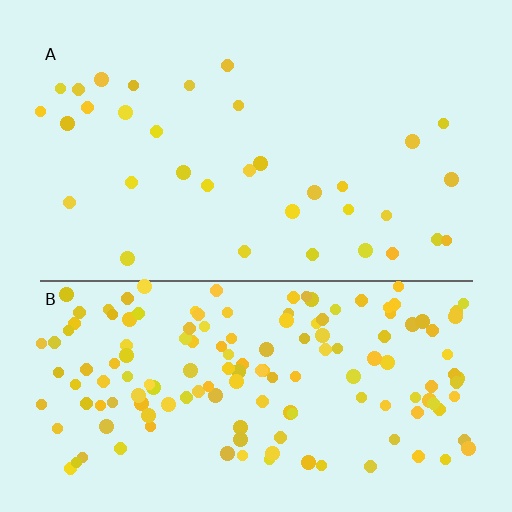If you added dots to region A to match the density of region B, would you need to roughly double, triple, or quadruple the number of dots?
Approximately quadruple.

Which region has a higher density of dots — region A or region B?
B (the bottom).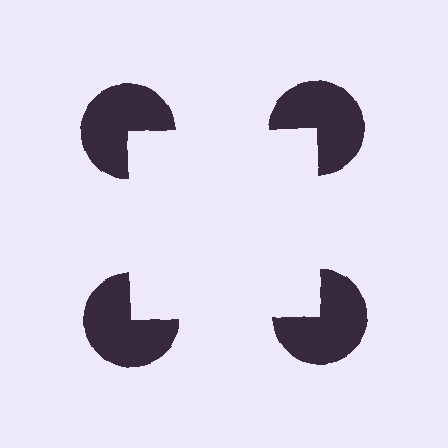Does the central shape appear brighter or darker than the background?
It typically appears slightly brighter than the background, even though no actual brightness change is drawn.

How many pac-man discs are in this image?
There are 4 — one at each vertex of the illusory square.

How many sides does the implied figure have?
4 sides.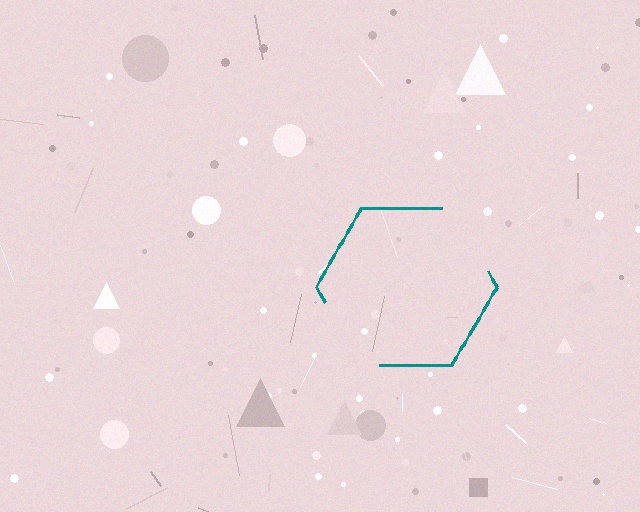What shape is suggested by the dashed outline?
The dashed outline suggests a hexagon.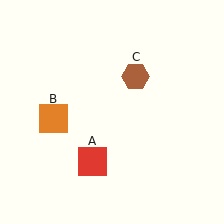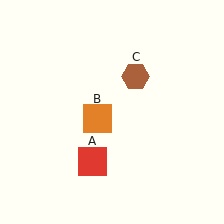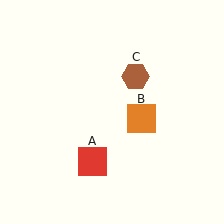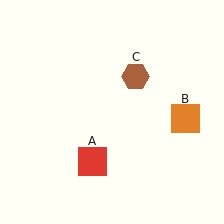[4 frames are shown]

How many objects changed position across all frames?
1 object changed position: orange square (object B).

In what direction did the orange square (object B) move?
The orange square (object B) moved right.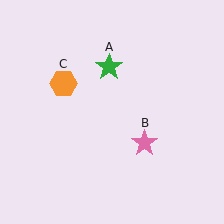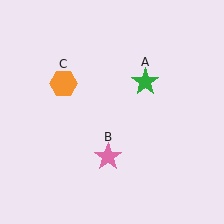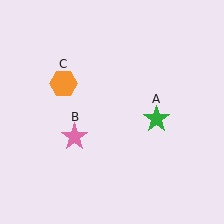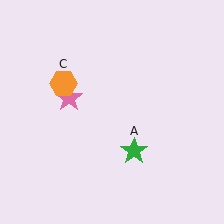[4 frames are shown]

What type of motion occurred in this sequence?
The green star (object A), pink star (object B) rotated clockwise around the center of the scene.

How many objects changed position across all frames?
2 objects changed position: green star (object A), pink star (object B).